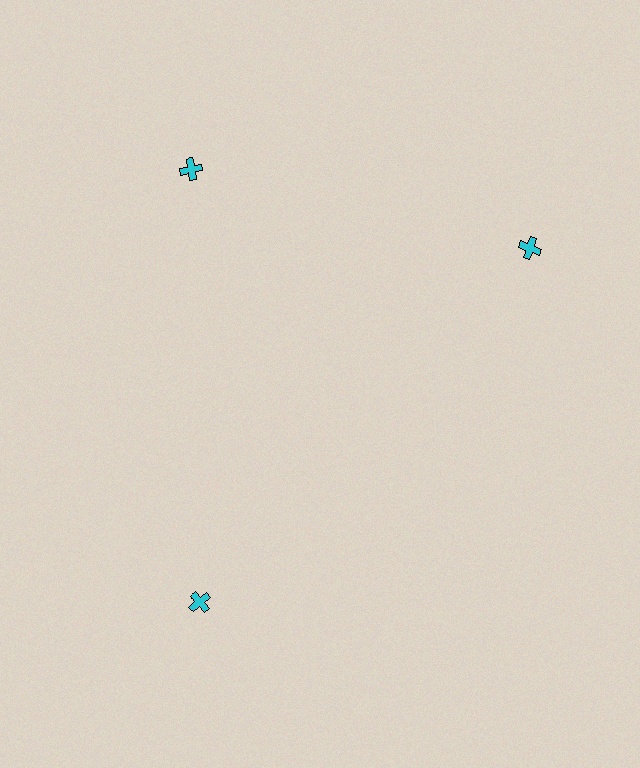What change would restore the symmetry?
The symmetry would be restored by rotating it back into even spacing with its neighbors so that all 3 crosses sit at equal angles and equal distance from the center.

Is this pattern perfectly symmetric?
No. The 3 cyan crosses are arranged in a ring, but one element near the 3 o'clock position is rotated out of alignment along the ring, breaking the 3-fold rotational symmetry.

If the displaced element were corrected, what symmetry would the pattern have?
It would have 3-fold rotational symmetry — the pattern would map onto itself every 120 degrees.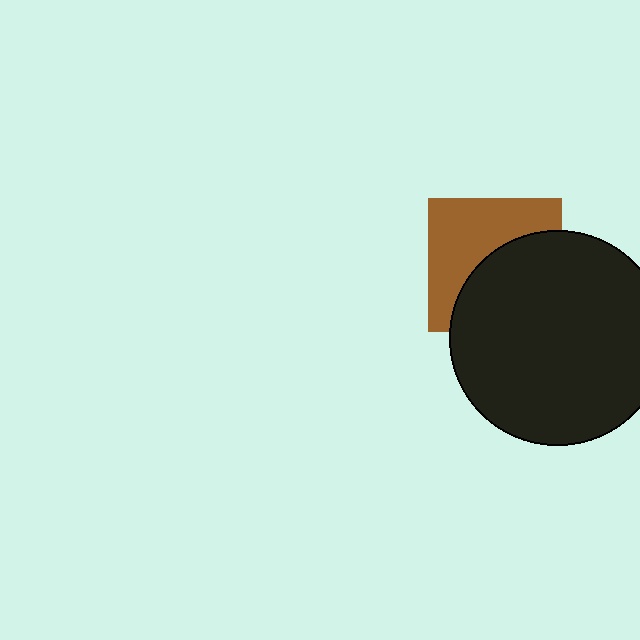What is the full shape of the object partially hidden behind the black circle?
The partially hidden object is a brown square.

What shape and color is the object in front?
The object in front is a black circle.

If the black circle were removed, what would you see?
You would see the complete brown square.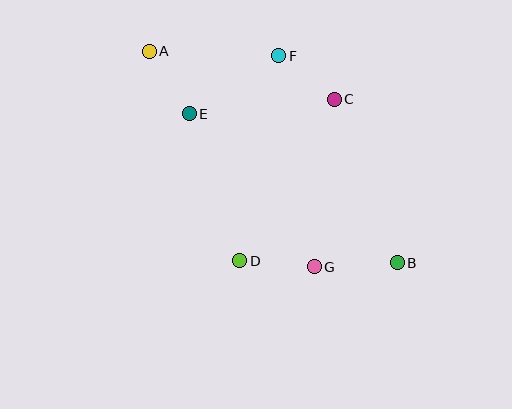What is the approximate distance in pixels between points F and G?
The distance between F and G is approximately 214 pixels.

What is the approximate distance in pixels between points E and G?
The distance between E and G is approximately 198 pixels.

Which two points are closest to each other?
Points C and F are closest to each other.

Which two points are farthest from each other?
Points A and B are farthest from each other.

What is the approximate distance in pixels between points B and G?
The distance between B and G is approximately 83 pixels.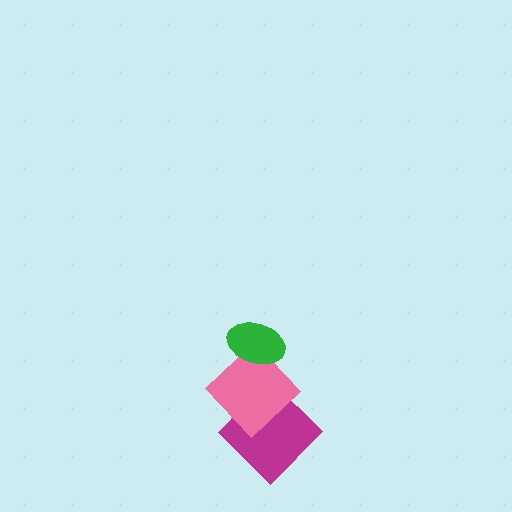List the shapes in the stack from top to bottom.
From top to bottom: the green ellipse, the pink diamond, the magenta diamond.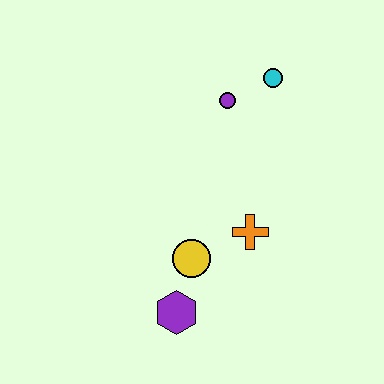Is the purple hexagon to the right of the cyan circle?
No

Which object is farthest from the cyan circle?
The purple hexagon is farthest from the cyan circle.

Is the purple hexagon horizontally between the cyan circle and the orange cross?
No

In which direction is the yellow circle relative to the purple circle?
The yellow circle is below the purple circle.